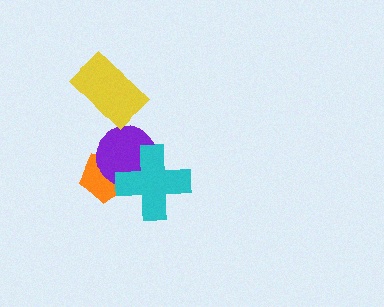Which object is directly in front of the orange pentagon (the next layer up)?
The purple circle is directly in front of the orange pentagon.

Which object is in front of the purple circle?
The cyan cross is in front of the purple circle.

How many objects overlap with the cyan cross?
2 objects overlap with the cyan cross.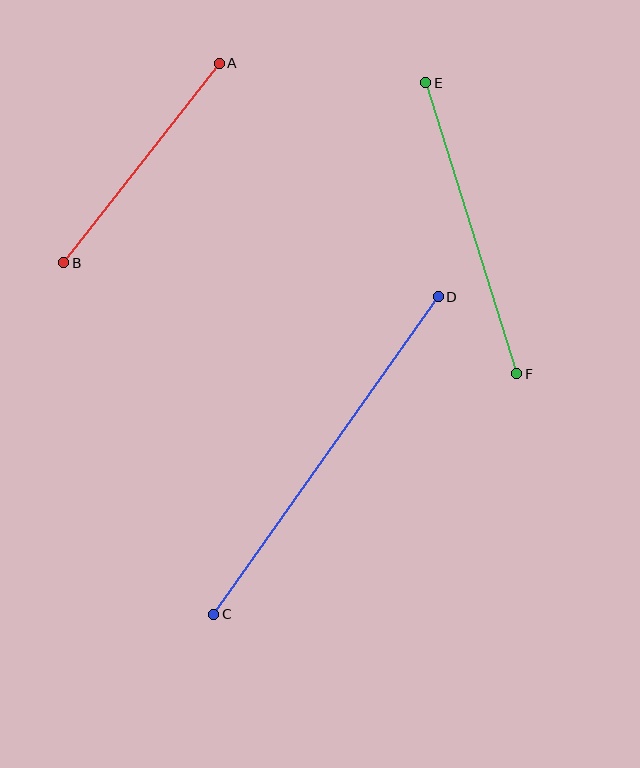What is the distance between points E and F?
The distance is approximately 305 pixels.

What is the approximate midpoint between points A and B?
The midpoint is at approximately (141, 163) pixels.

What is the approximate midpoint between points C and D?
The midpoint is at approximately (326, 455) pixels.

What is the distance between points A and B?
The distance is approximately 253 pixels.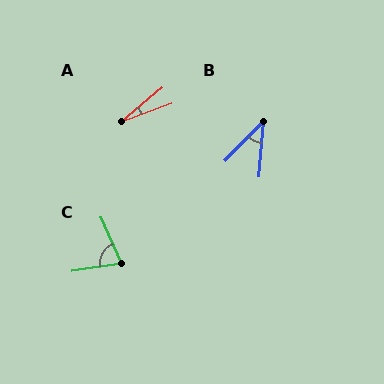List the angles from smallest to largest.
A (20°), B (40°), C (76°).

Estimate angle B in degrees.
Approximately 40 degrees.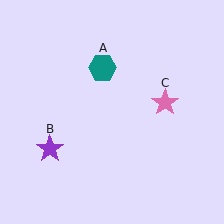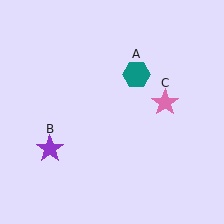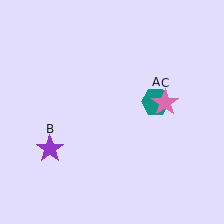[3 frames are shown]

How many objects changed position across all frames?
1 object changed position: teal hexagon (object A).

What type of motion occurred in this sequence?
The teal hexagon (object A) rotated clockwise around the center of the scene.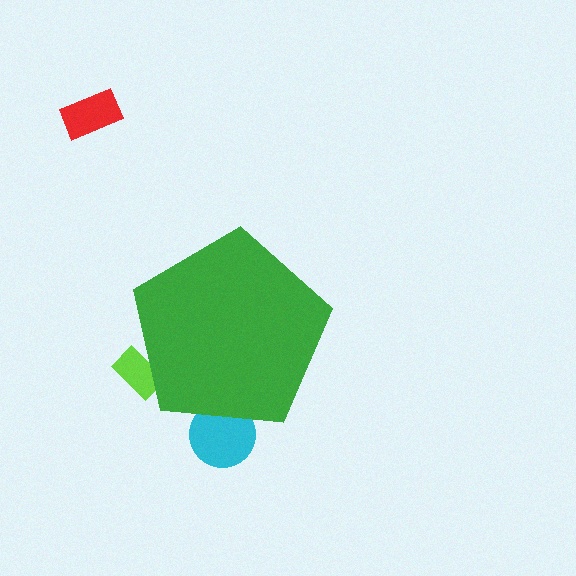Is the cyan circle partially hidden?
Yes, the cyan circle is partially hidden behind the green pentagon.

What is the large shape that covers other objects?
A green pentagon.